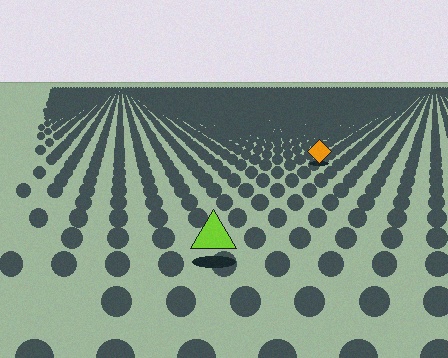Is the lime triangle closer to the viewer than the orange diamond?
Yes. The lime triangle is closer — you can tell from the texture gradient: the ground texture is coarser near it.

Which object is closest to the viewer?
The lime triangle is closest. The texture marks near it are larger and more spread out.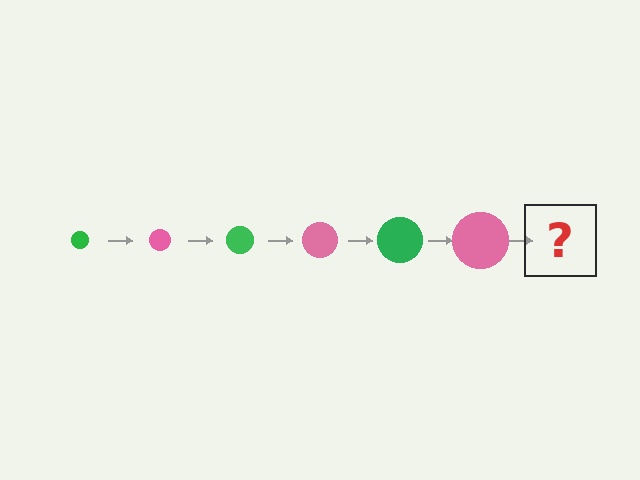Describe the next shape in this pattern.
It should be a green circle, larger than the previous one.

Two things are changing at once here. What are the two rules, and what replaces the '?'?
The two rules are that the circle grows larger each step and the color cycles through green and pink. The '?' should be a green circle, larger than the previous one.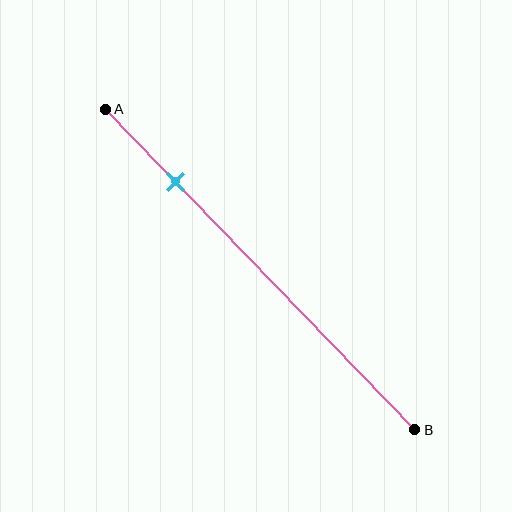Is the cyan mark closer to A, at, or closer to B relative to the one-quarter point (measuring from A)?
The cyan mark is approximately at the one-quarter point of segment AB.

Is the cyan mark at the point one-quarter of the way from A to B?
Yes, the mark is approximately at the one-quarter point.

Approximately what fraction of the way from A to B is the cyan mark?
The cyan mark is approximately 25% of the way from A to B.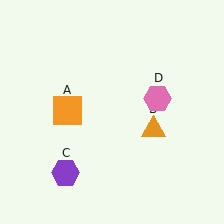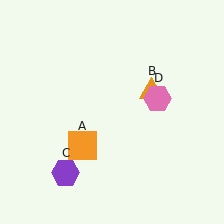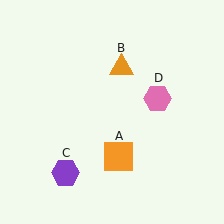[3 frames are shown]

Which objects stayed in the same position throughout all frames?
Purple hexagon (object C) and pink hexagon (object D) remained stationary.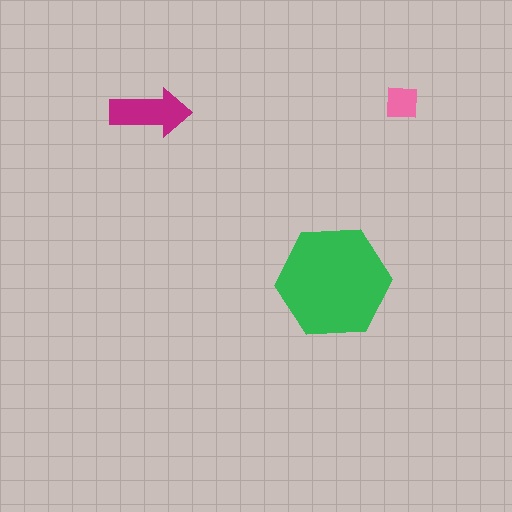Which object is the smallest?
The pink square.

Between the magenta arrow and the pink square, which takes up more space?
The magenta arrow.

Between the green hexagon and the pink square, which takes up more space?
The green hexagon.